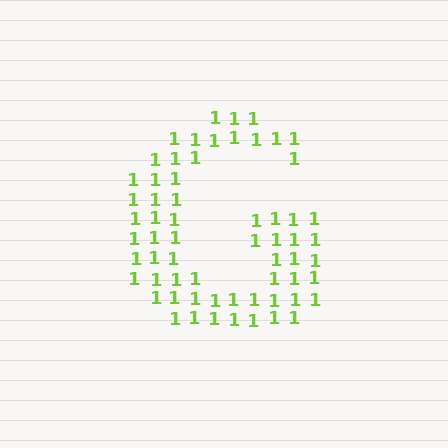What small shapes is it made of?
It is made of small digit 1's.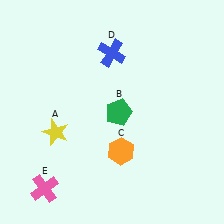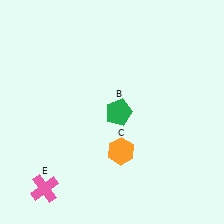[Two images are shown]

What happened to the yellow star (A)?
The yellow star (A) was removed in Image 2. It was in the bottom-left area of Image 1.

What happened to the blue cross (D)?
The blue cross (D) was removed in Image 2. It was in the top-left area of Image 1.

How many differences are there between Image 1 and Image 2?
There are 2 differences between the two images.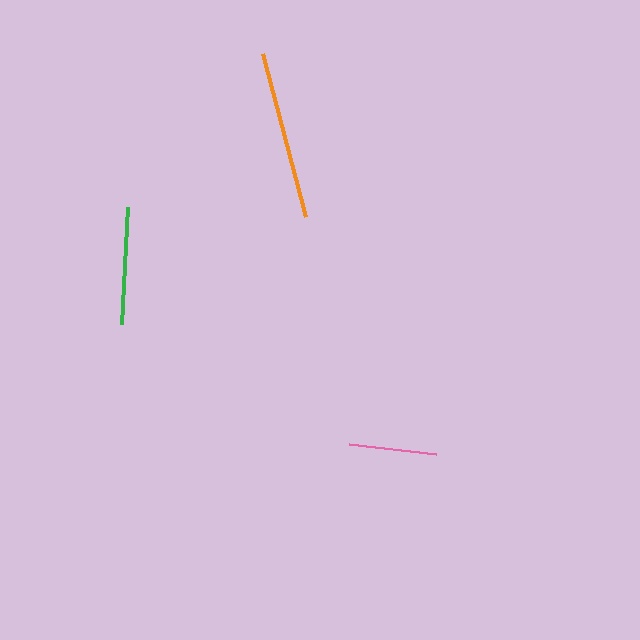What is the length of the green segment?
The green segment is approximately 117 pixels long.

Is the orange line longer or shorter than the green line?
The orange line is longer than the green line.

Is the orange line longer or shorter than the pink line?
The orange line is longer than the pink line.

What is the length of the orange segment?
The orange segment is approximately 168 pixels long.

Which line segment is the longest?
The orange line is the longest at approximately 168 pixels.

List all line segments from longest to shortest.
From longest to shortest: orange, green, pink.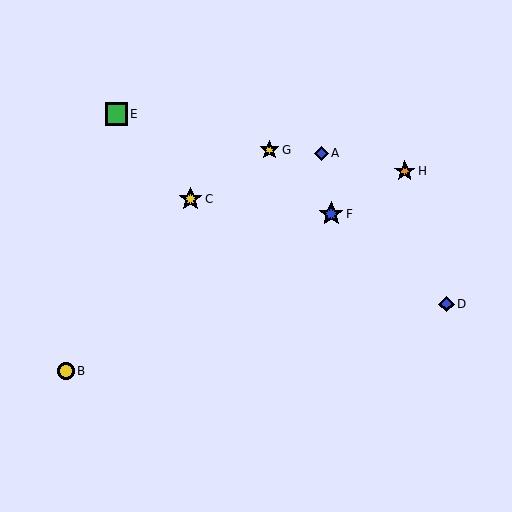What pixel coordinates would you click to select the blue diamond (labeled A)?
Click at (321, 153) to select the blue diamond A.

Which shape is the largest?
The blue star (labeled F) is the largest.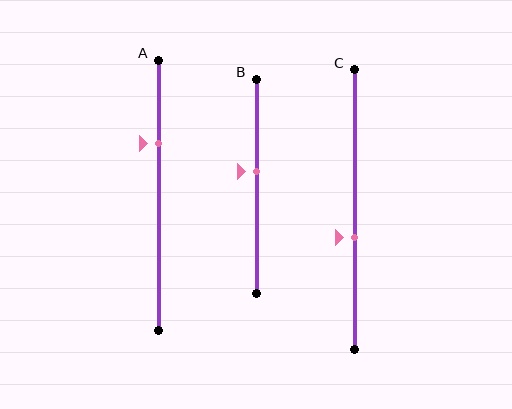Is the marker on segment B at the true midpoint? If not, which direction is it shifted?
No, the marker on segment B is shifted upward by about 7% of the segment length.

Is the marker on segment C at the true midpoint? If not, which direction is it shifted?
No, the marker on segment C is shifted downward by about 10% of the segment length.